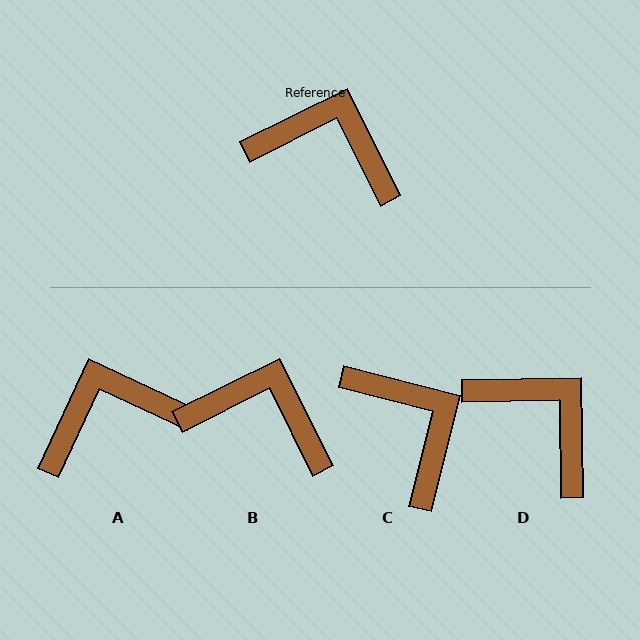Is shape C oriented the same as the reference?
No, it is off by about 41 degrees.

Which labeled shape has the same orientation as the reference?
B.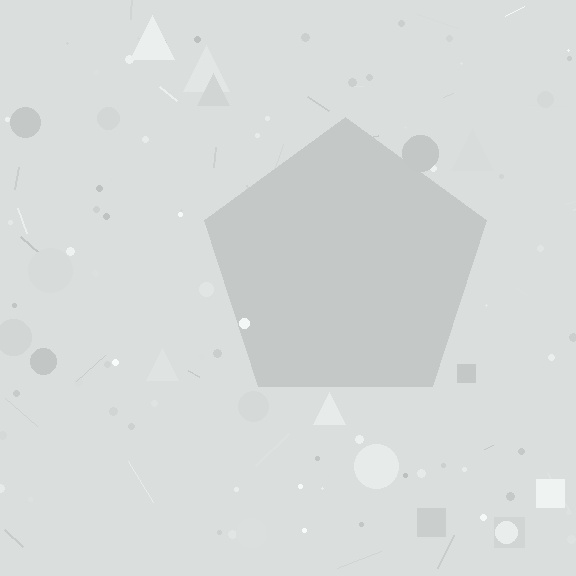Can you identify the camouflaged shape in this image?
The camouflaged shape is a pentagon.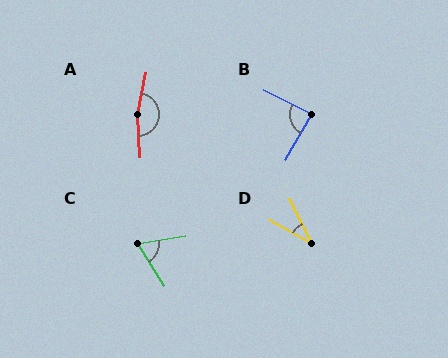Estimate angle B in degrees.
Approximately 87 degrees.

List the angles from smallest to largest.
D (35°), C (67°), B (87°), A (165°).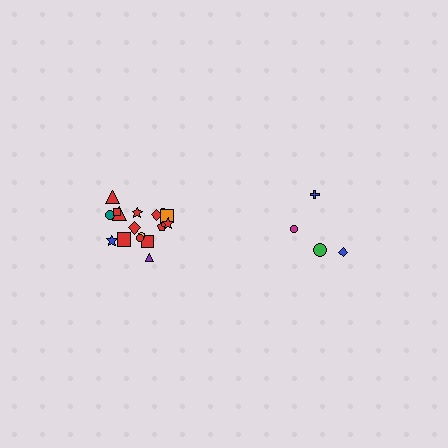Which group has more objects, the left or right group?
The left group.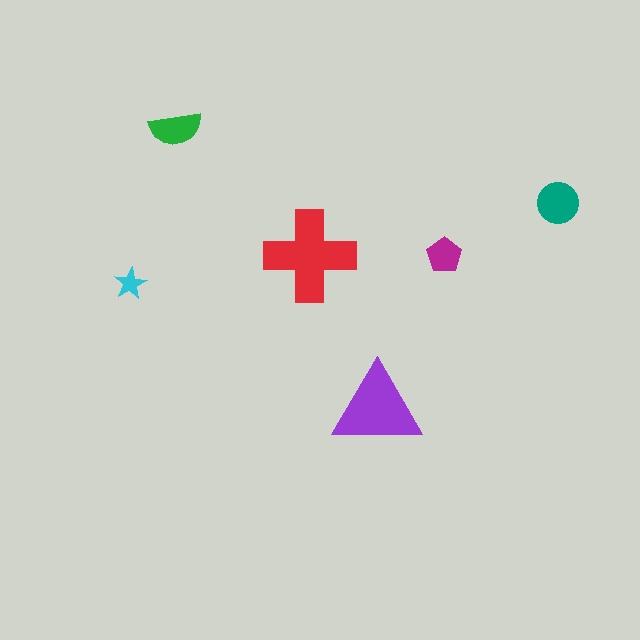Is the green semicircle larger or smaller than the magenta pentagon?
Larger.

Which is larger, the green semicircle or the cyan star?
The green semicircle.